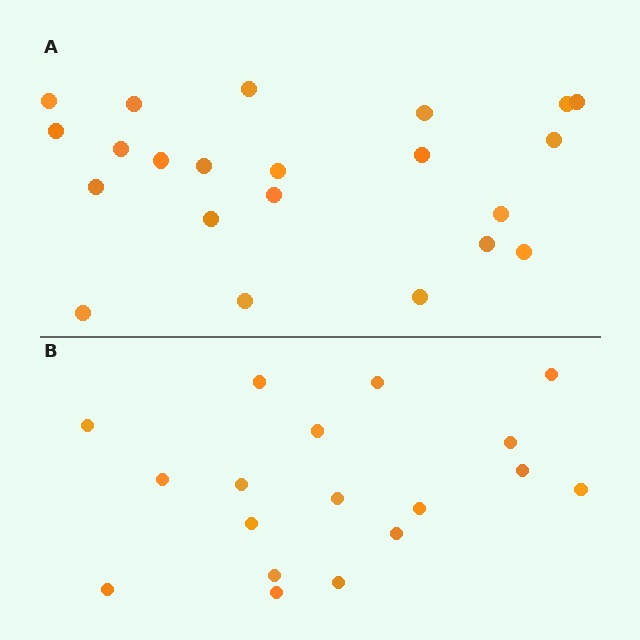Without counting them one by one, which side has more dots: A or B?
Region A (the top region) has more dots.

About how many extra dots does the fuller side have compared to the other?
Region A has about 4 more dots than region B.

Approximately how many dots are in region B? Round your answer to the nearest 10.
About 20 dots. (The exact count is 18, which rounds to 20.)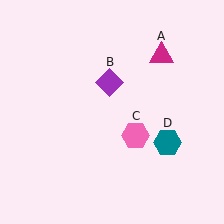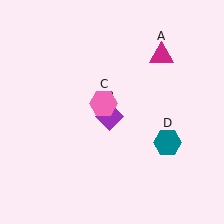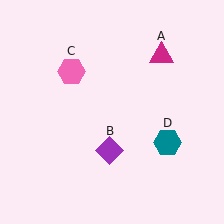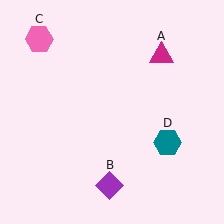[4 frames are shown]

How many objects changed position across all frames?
2 objects changed position: purple diamond (object B), pink hexagon (object C).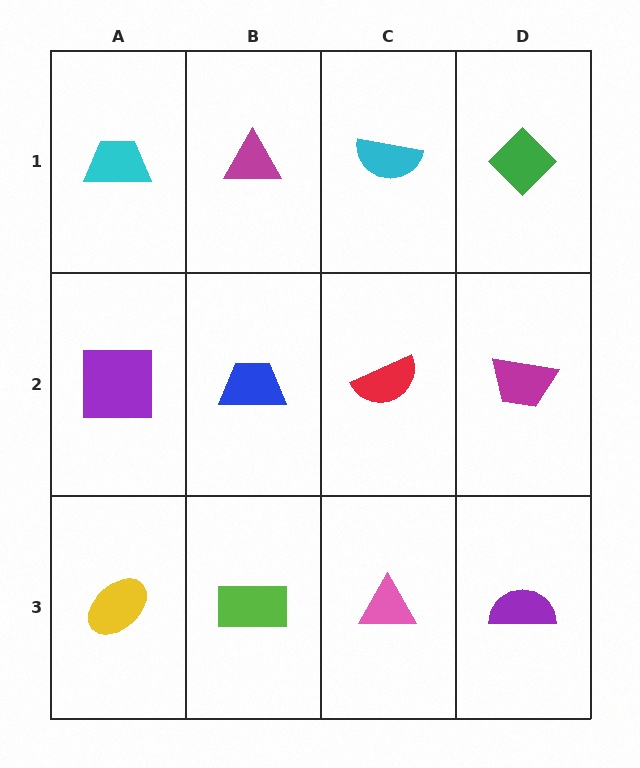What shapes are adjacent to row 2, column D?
A green diamond (row 1, column D), a purple semicircle (row 3, column D), a red semicircle (row 2, column C).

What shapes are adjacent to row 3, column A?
A purple square (row 2, column A), a lime rectangle (row 3, column B).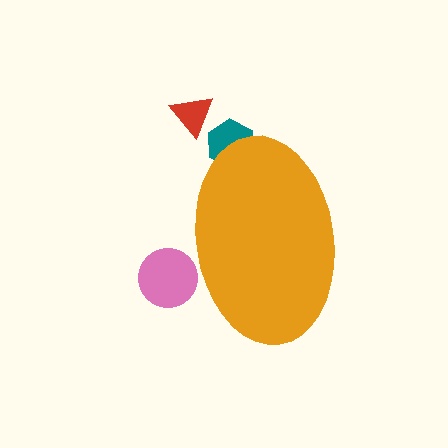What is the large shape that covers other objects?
An orange ellipse.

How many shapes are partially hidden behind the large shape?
2 shapes are partially hidden.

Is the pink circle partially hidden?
Yes, the pink circle is partially hidden behind the orange ellipse.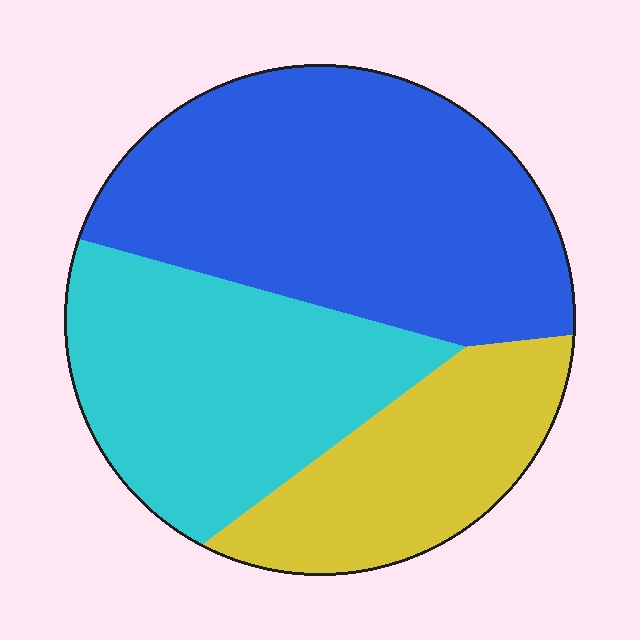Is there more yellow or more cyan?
Cyan.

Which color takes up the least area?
Yellow, at roughly 20%.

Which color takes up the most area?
Blue, at roughly 45%.